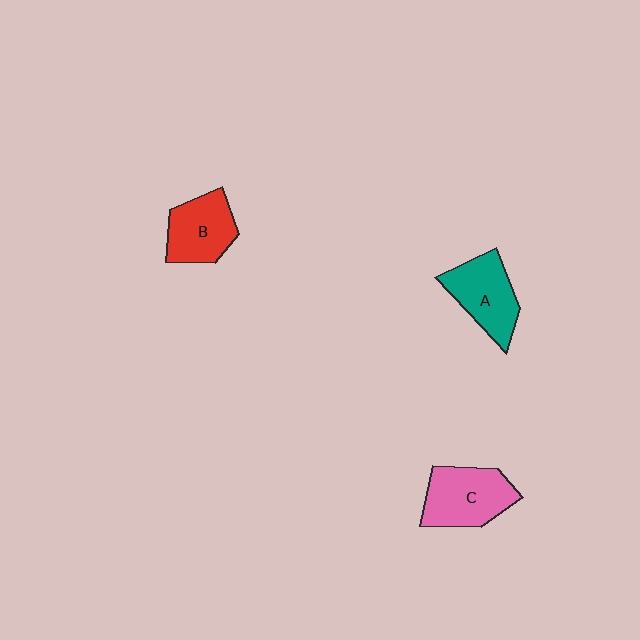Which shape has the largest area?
Shape C (pink).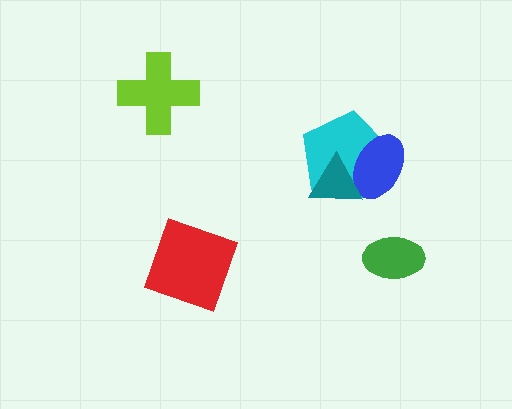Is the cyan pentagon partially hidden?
Yes, it is partially covered by another shape.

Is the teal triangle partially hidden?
No, no other shape covers it.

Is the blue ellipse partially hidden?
Yes, it is partially covered by another shape.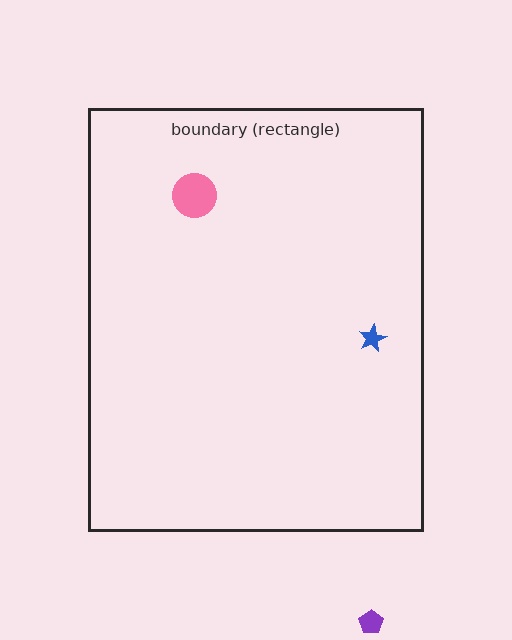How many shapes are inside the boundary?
2 inside, 1 outside.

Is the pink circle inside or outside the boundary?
Inside.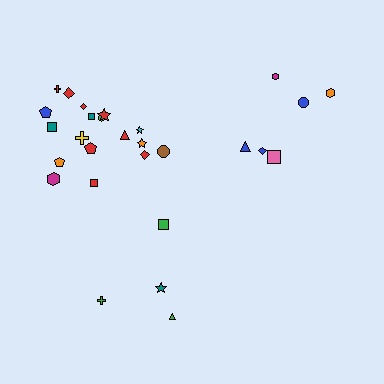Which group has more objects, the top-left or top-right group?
The top-left group.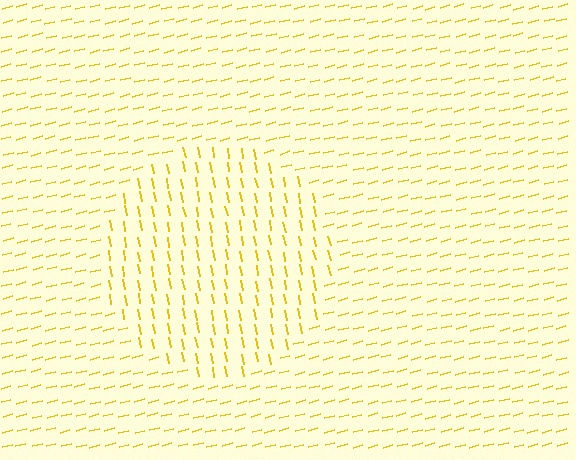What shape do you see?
I see a circle.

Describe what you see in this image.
The image is filled with small yellow line segments. A circle region in the image has lines oriented differently from the surrounding lines, creating a visible texture boundary.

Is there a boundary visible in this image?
Yes, there is a texture boundary formed by a change in line orientation.